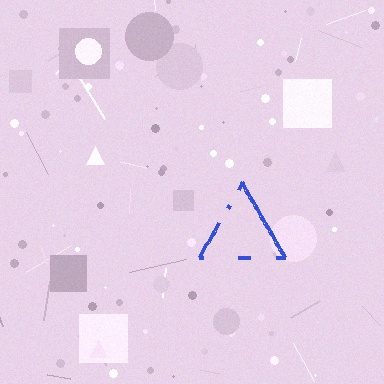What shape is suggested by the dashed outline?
The dashed outline suggests a triangle.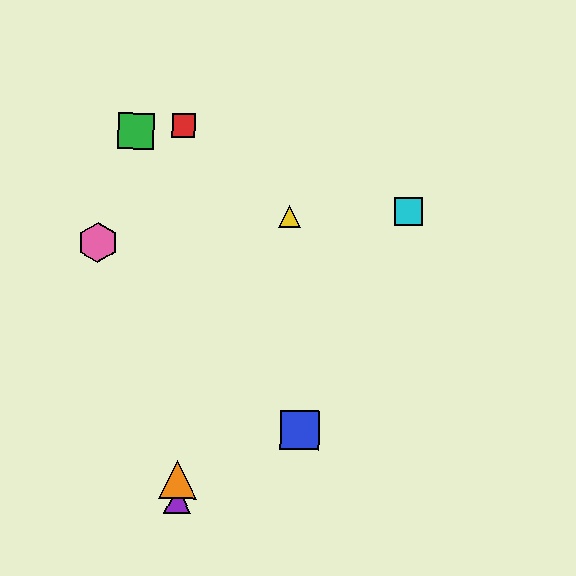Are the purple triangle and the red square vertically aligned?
Yes, both are at x≈177.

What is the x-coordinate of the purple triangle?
The purple triangle is at x≈177.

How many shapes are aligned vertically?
3 shapes (the red square, the purple triangle, the orange triangle) are aligned vertically.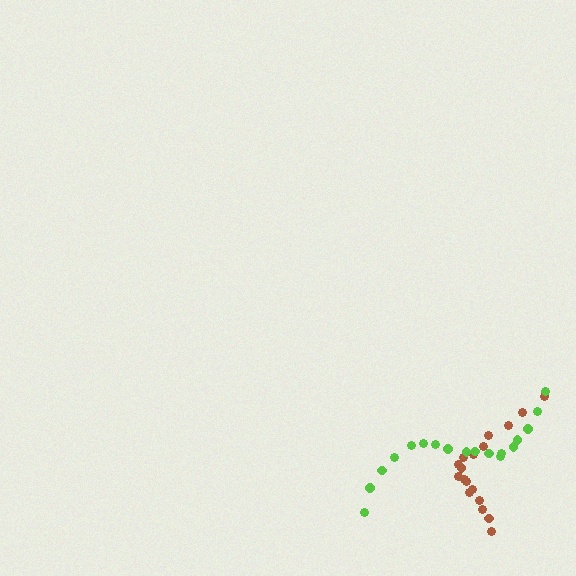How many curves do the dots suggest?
There are 2 distinct paths.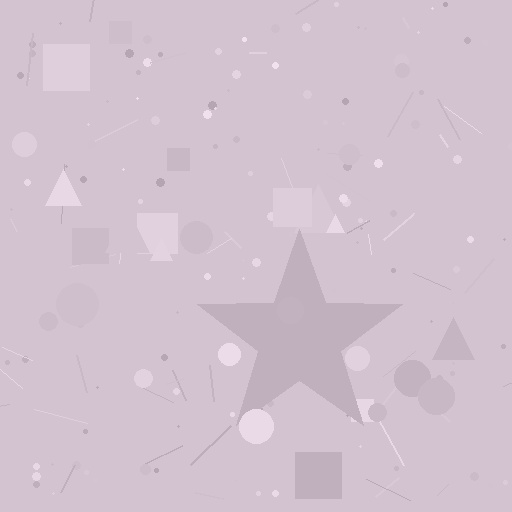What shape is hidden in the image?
A star is hidden in the image.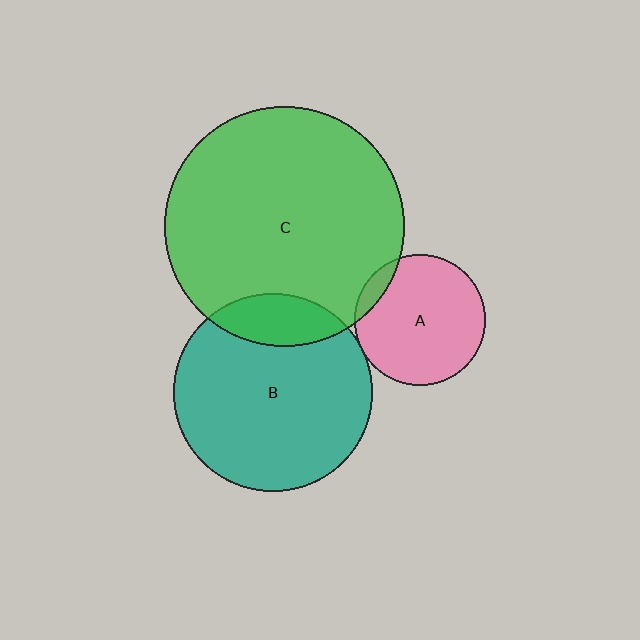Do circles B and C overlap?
Yes.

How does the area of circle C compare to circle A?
Approximately 3.3 times.